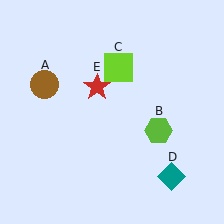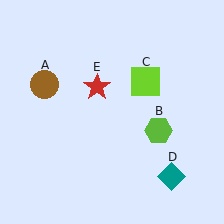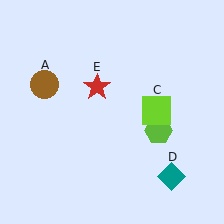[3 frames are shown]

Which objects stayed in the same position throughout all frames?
Brown circle (object A) and lime hexagon (object B) and teal diamond (object D) and red star (object E) remained stationary.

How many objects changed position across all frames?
1 object changed position: lime square (object C).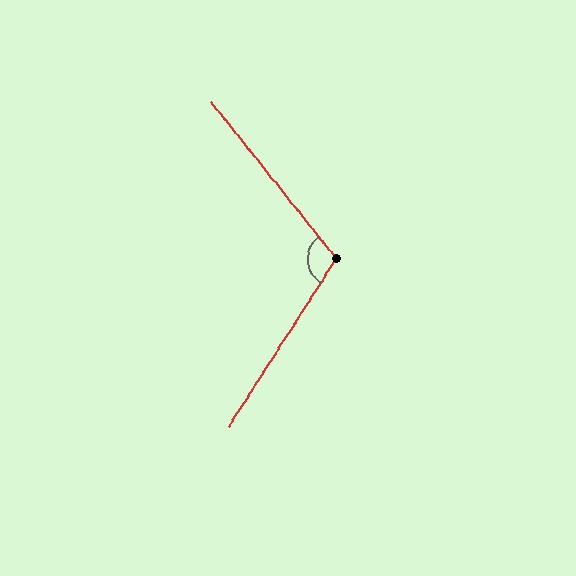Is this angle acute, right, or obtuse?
It is obtuse.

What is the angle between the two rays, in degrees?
Approximately 109 degrees.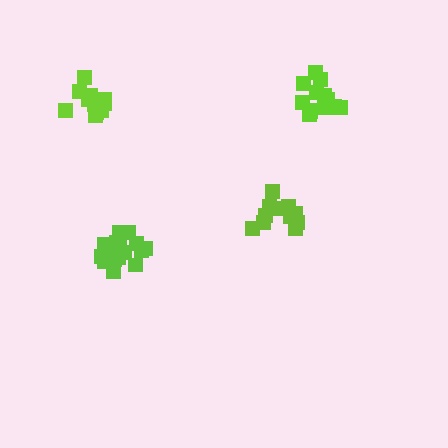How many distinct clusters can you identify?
There are 4 distinct clusters.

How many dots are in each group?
Group 1: 12 dots, Group 2: 14 dots, Group 3: 16 dots, Group 4: 13 dots (55 total).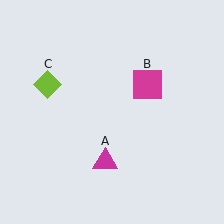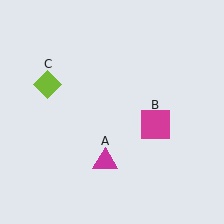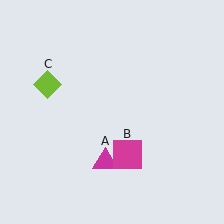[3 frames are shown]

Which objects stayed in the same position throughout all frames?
Magenta triangle (object A) and lime diamond (object C) remained stationary.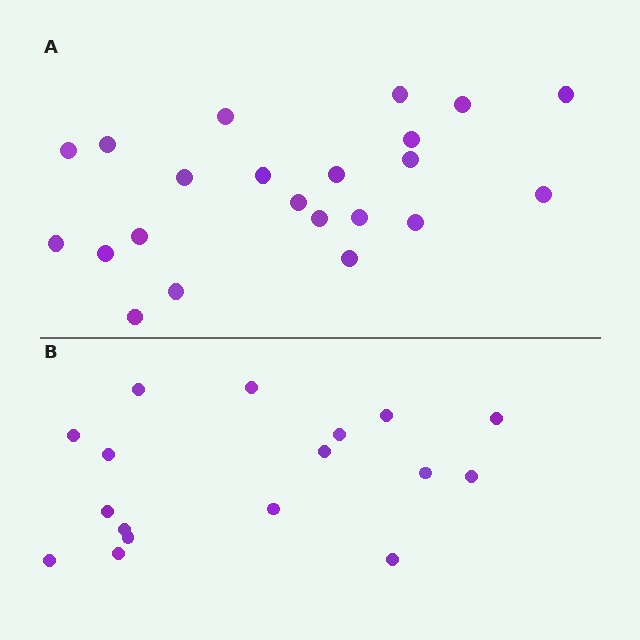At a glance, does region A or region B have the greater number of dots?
Region A (the top region) has more dots.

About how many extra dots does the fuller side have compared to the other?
Region A has about 5 more dots than region B.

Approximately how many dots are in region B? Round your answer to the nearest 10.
About 20 dots. (The exact count is 17, which rounds to 20.)